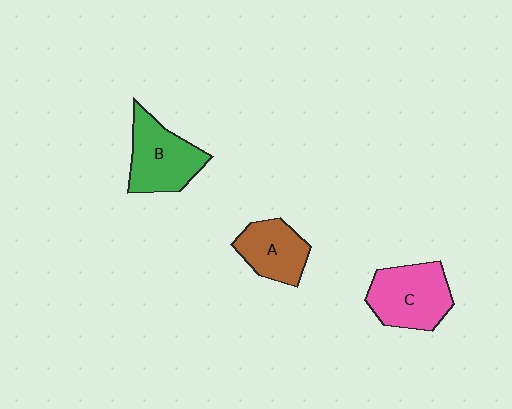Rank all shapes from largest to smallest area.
From largest to smallest: C (pink), B (green), A (brown).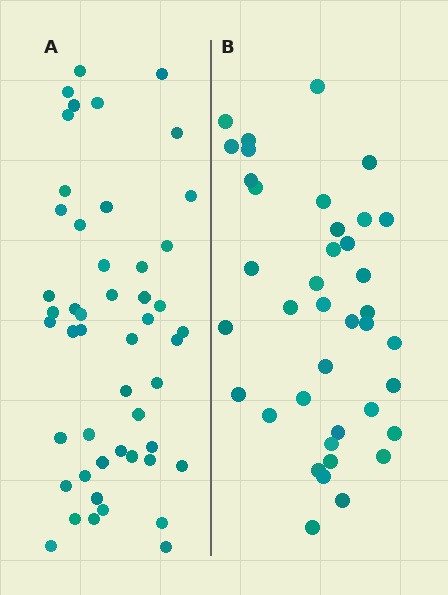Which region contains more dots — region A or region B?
Region A (the left region) has more dots.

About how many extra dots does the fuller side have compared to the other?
Region A has roughly 10 or so more dots than region B.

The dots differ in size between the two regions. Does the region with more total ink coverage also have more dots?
No. Region B has more total ink coverage because its dots are larger, but region A actually contains more individual dots. Total area can be misleading — the number of items is what matters here.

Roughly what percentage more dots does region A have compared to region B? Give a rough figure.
About 25% more.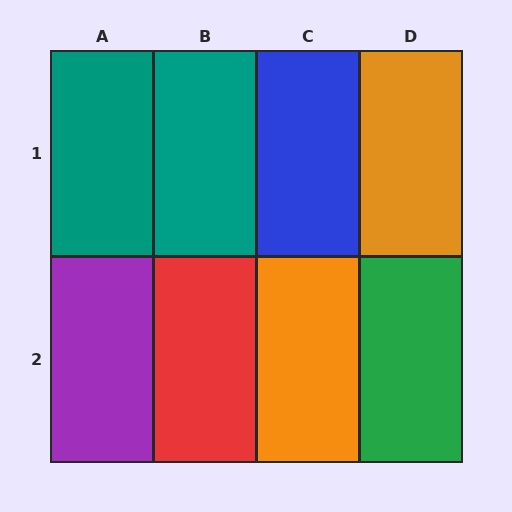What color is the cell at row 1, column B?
Teal.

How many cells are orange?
2 cells are orange.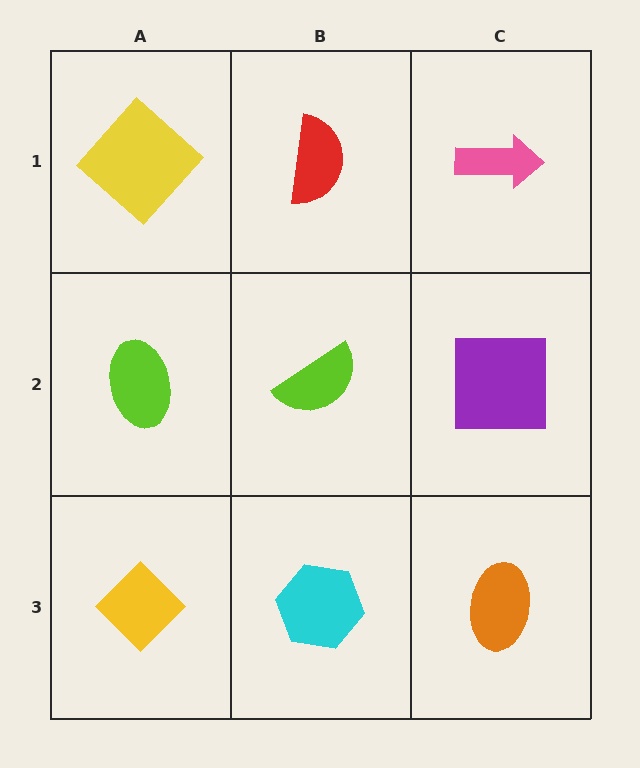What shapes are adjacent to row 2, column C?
A pink arrow (row 1, column C), an orange ellipse (row 3, column C), a lime semicircle (row 2, column B).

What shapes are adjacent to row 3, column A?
A lime ellipse (row 2, column A), a cyan hexagon (row 3, column B).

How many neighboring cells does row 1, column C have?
2.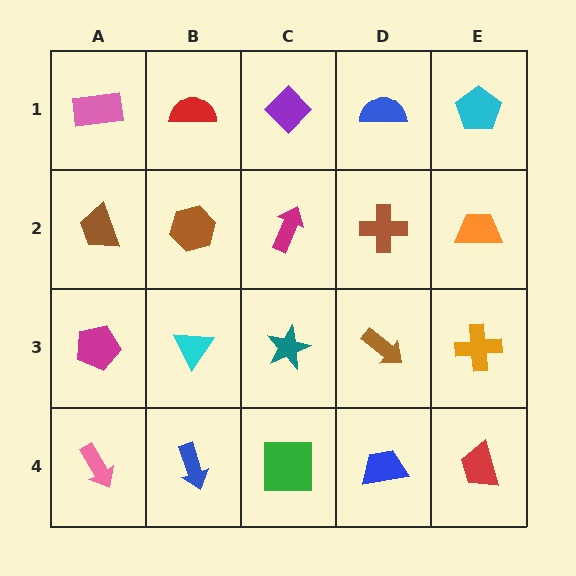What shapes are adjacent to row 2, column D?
A blue semicircle (row 1, column D), a brown arrow (row 3, column D), a magenta arrow (row 2, column C), an orange trapezoid (row 2, column E).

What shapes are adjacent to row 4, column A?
A magenta pentagon (row 3, column A), a blue arrow (row 4, column B).